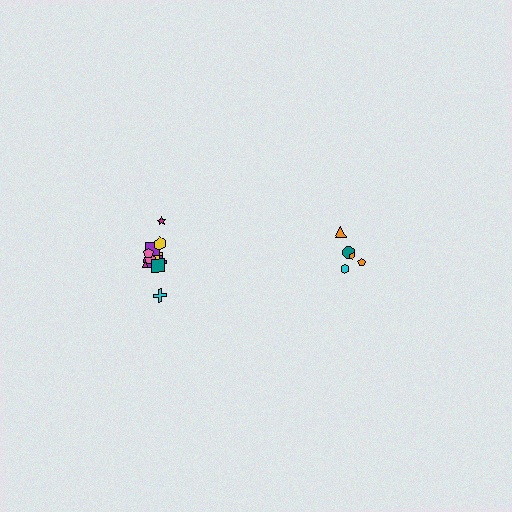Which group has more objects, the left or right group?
The left group.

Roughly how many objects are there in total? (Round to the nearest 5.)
Roughly 15 objects in total.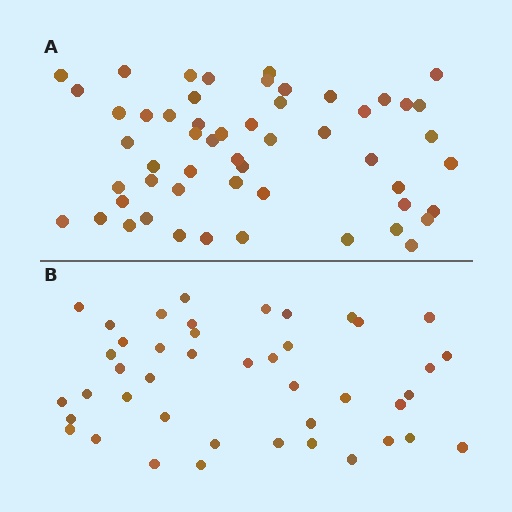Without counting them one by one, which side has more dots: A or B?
Region A (the top region) has more dots.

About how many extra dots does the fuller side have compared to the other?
Region A has roughly 12 or so more dots than region B.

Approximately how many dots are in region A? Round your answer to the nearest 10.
About 50 dots. (The exact count is 54, which rounds to 50.)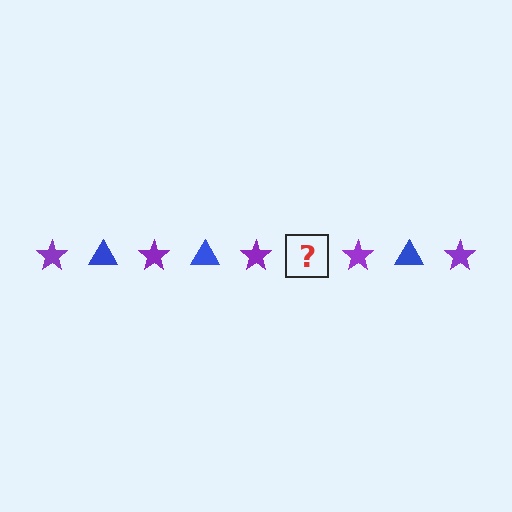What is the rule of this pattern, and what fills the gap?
The rule is that the pattern alternates between purple star and blue triangle. The gap should be filled with a blue triangle.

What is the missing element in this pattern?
The missing element is a blue triangle.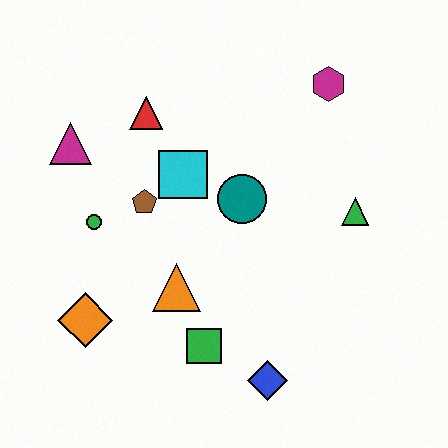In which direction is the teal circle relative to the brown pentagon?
The teal circle is to the right of the brown pentagon.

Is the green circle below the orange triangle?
No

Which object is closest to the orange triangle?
The green square is closest to the orange triangle.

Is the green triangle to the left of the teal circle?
No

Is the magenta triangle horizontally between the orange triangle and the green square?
No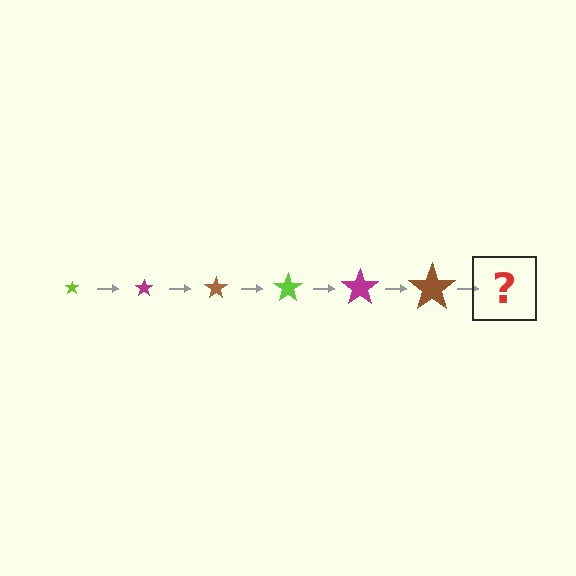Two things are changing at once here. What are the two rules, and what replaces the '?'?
The two rules are that the star grows larger each step and the color cycles through lime, magenta, and brown. The '?' should be a lime star, larger than the previous one.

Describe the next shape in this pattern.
It should be a lime star, larger than the previous one.